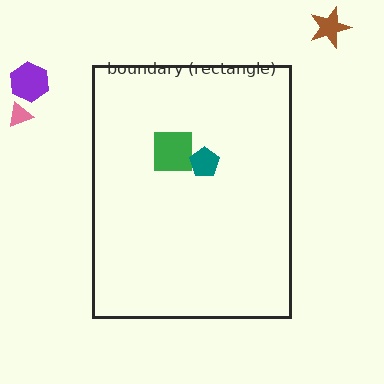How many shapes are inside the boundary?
2 inside, 3 outside.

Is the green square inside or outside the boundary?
Inside.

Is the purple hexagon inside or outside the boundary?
Outside.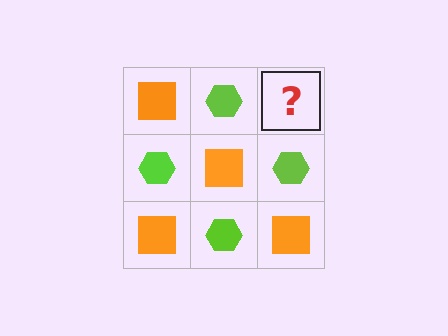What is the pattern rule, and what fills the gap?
The rule is that it alternates orange square and lime hexagon in a checkerboard pattern. The gap should be filled with an orange square.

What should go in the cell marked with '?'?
The missing cell should contain an orange square.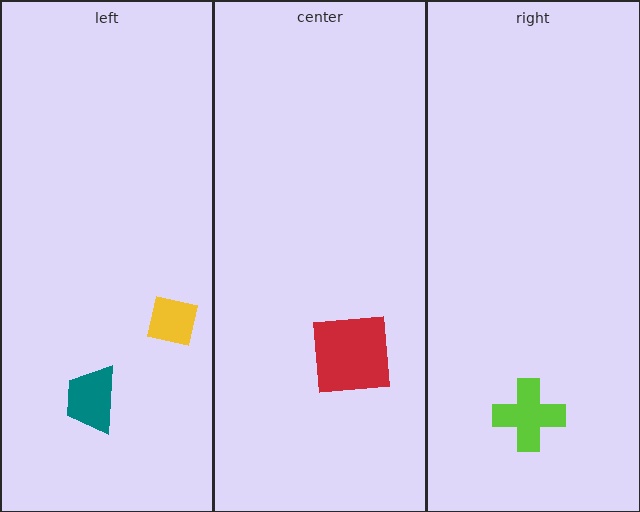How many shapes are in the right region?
1.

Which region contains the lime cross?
The right region.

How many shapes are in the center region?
1.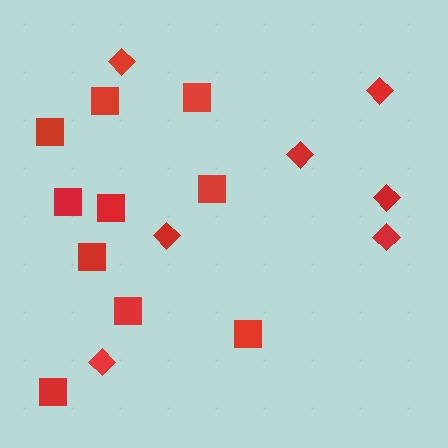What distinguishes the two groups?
There are 2 groups: one group of squares (10) and one group of diamonds (7).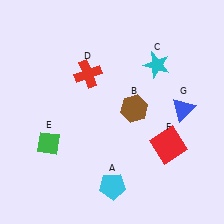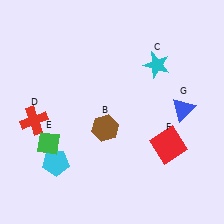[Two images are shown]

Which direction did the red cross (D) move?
The red cross (D) moved left.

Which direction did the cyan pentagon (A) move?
The cyan pentagon (A) moved left.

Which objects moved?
The objects that moved are: the cyan pentagon (A), the brown hexagon (B), the red cross (D).